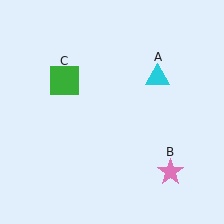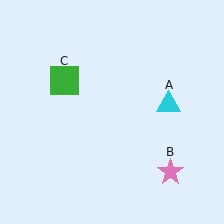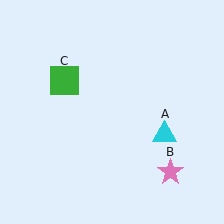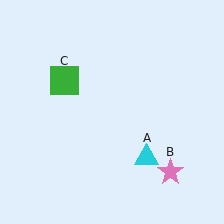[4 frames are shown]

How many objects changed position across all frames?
1 object changed position: cyan triangle (object A).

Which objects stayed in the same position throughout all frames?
Pink star (object B) and green square (object C) remained stationary.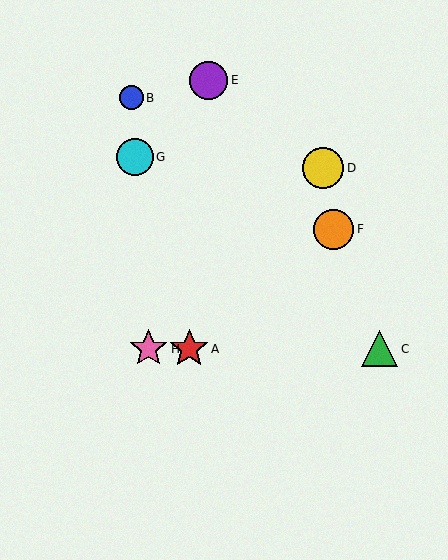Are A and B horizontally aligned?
No, A is at y≈349 and B is at y≈98.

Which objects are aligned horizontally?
Objects A, C, H are aligned horizontally.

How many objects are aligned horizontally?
3 objects (A, C, H) are aligned horizontally.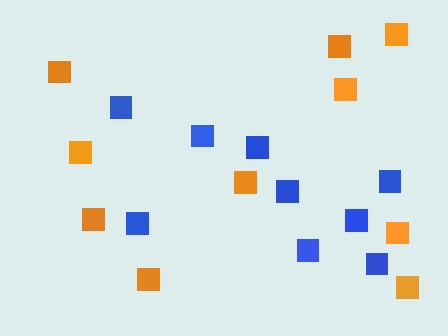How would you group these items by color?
There are 2 groups: one group of blue squares (9) and one group of orange squares (10).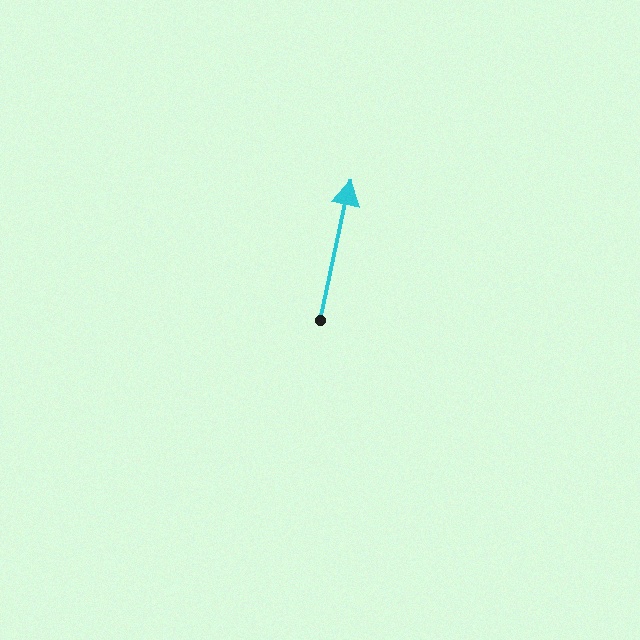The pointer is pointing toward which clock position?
Roughly 12 o'clock.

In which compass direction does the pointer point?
North.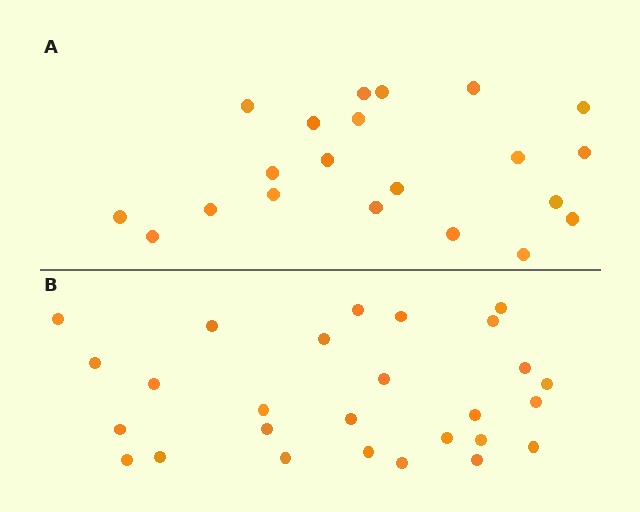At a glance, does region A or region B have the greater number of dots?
Region B (the bottom region) has more dots.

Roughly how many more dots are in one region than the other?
Region B has about 6 more dots than region A.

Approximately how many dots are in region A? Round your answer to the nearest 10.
About 20 dots. (The exact count is 21, which rounds to 20.)